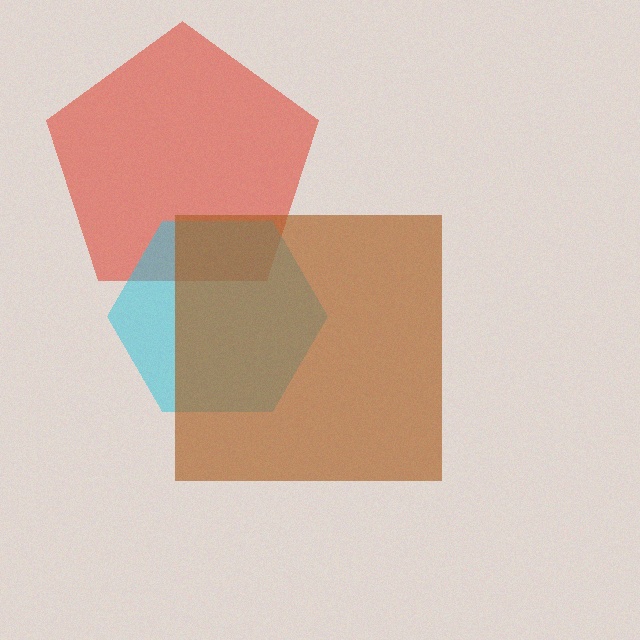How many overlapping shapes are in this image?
There are 3 overlapping shapes in the image.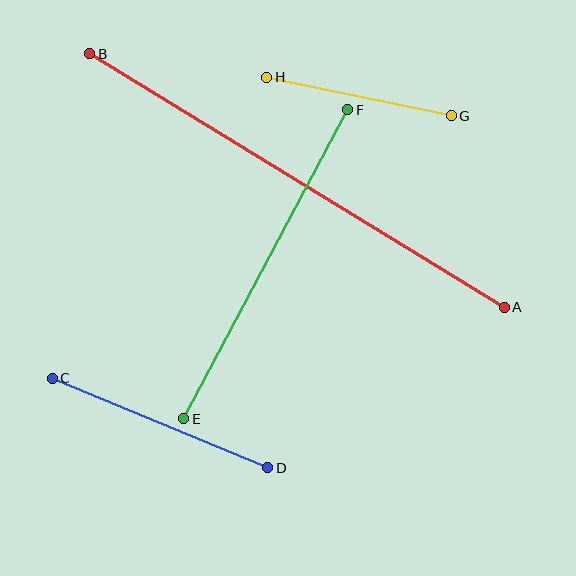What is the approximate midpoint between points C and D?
The midpoint is at approximately (160, 423) pixels.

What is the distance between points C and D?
The distance is approximately 234 pixels.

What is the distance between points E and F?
The distance is approximately 350 pixels.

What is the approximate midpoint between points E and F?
The midpoint is at approximately (266, 264) pixels.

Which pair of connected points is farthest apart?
Points A and B are farthest apart.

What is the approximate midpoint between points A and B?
The midpoint is at approximately (297, 180) pixels.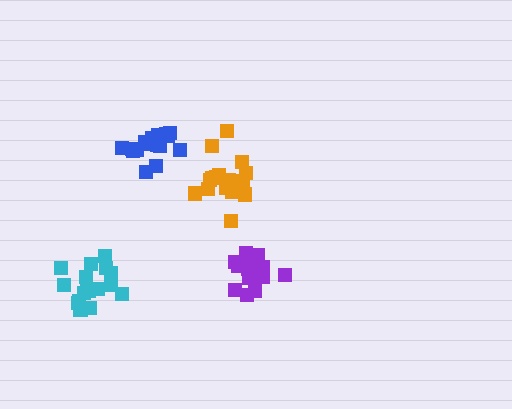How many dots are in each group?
Group 1: 17 dots, Group 2: 18 dots, Group 3: 15 dots, Group 4: 18 dots (68 total).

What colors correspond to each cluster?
The clusters are colored: blue, cyan, purple, orange.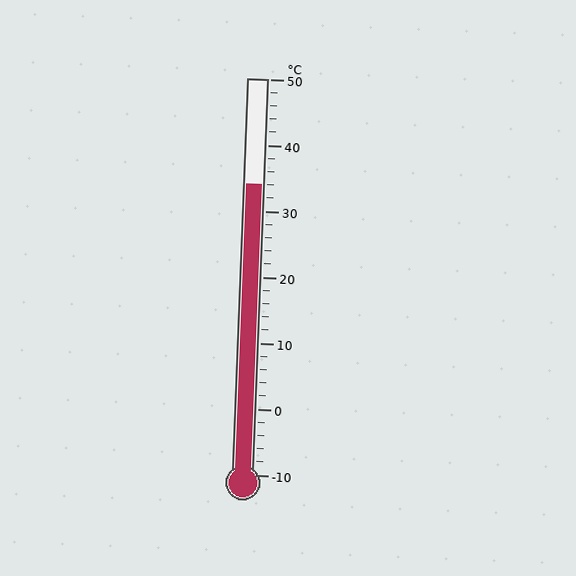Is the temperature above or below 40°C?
The temperature is below 40°C.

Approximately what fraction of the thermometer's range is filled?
The thermometer is filled to approximately 75% of its range.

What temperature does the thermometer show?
The thermometer shows approximately 34°C.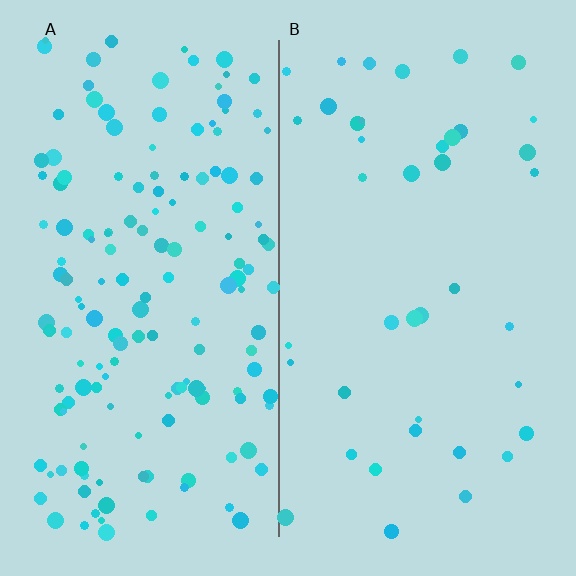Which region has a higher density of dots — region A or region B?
A (the left).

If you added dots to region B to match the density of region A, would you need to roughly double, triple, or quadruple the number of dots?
Approximately quadruple.